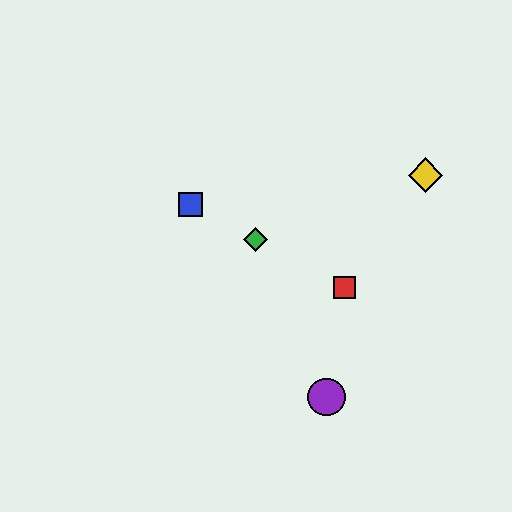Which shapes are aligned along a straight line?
The red square, the blue square, the green diamond are aligned along a straight line.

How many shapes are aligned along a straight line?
3 shapes (the red square, the blue square, the green diamond) are aligned along a straight line.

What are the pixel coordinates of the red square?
The red square is at (344, 287).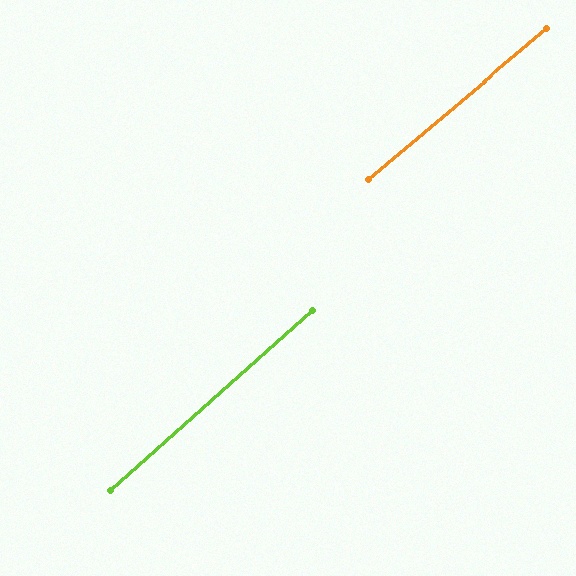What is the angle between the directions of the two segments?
Approximately 2 degrees.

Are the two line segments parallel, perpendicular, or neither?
Parallel — their directions differ by only 1.6°.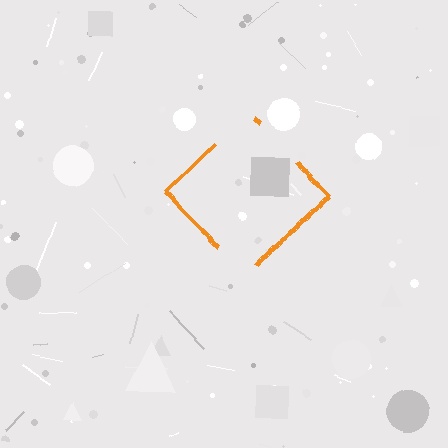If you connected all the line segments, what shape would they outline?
They would outline a diamond.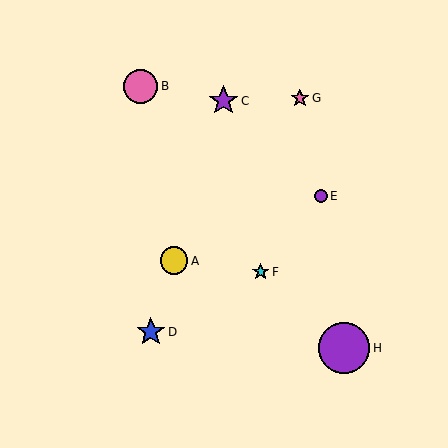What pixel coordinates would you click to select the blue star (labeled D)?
Click at (151, 332) to select the blue star D.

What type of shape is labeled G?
Shape G is a pink star.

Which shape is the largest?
The purple circle (labeled H) is the largest.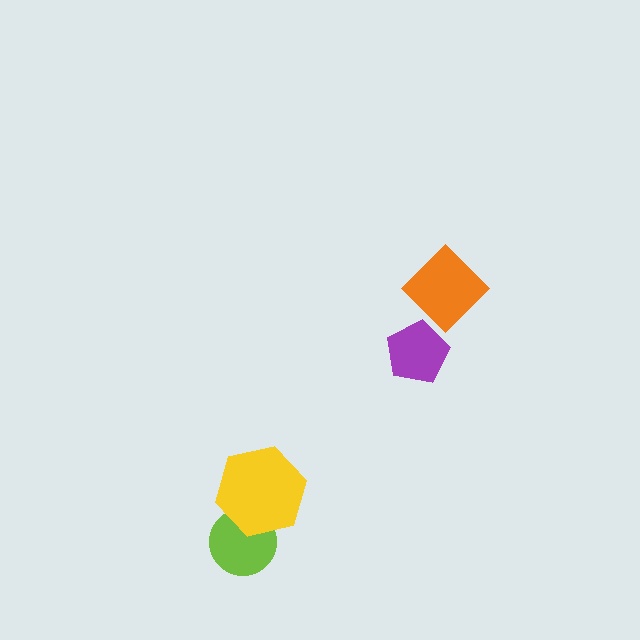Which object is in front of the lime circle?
The yellow hexagon is in front of the lime circle.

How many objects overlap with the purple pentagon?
1 object overlaps with the purple pentagon.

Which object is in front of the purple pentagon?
The orange diamond is in front of the purple pentagon.